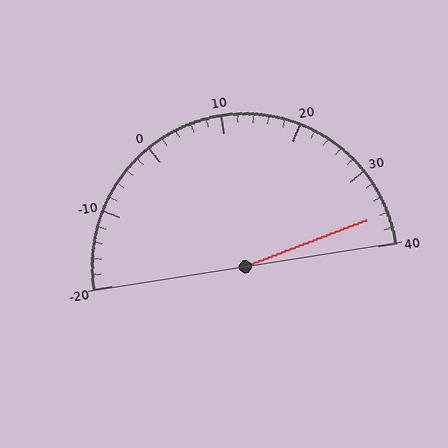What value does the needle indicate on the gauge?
The needle indicates approximately 36.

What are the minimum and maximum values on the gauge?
The gauge ranges from -20 to 40.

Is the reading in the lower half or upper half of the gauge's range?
The reading is in the upper half of the range (-20 to 40).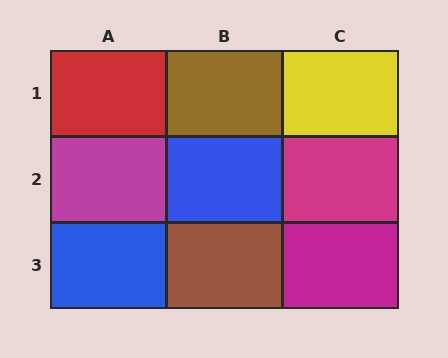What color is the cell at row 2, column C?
Magenta.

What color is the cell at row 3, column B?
Brown.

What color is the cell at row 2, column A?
Magenta.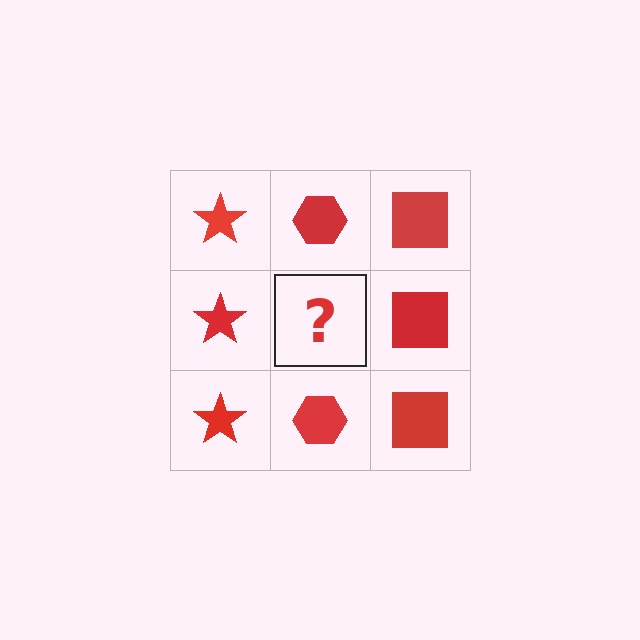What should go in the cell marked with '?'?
The missing cell should contain a red hexagon.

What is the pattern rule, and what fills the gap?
The rule is that each column has a consistent shape. The gap should be filled with a red hexagon.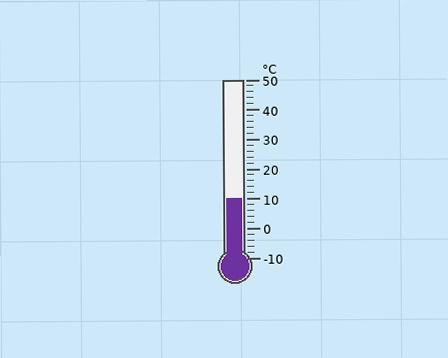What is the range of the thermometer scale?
The thermometer scale ranges from -10°C to 50°C.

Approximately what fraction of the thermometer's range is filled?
The thermometer is filled to approximately 35% of its range.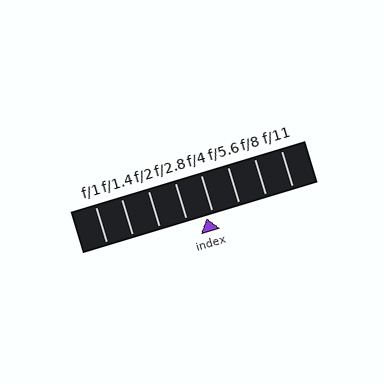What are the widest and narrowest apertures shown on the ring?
The widest aperture shown is f/1 and the narrowest is f/11.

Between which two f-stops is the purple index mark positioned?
The index mark is between f/2.8 and f/4.